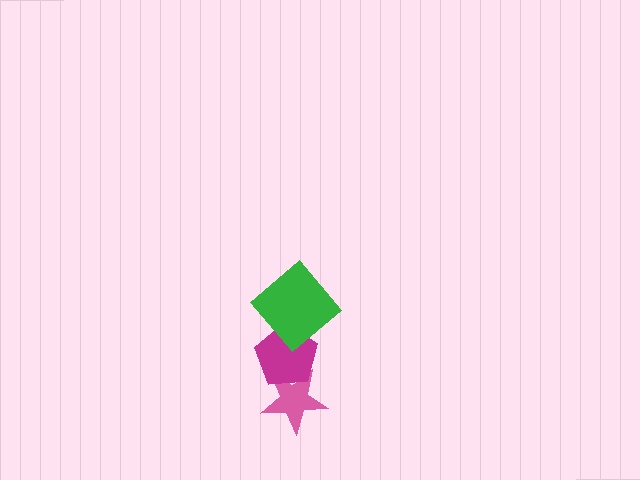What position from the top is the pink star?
The pink star is 3rd from the top.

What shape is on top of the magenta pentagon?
The green diamond is on top of the magenta pentagon.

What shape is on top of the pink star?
The magenta pentagon is on top of the pink star.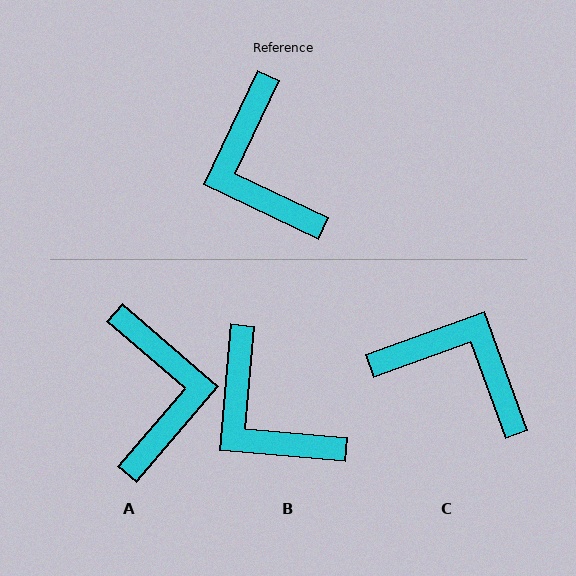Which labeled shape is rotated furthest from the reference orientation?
A, about 165 degrees away.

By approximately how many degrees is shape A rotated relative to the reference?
Approximately 165 degrees counter-clockwise.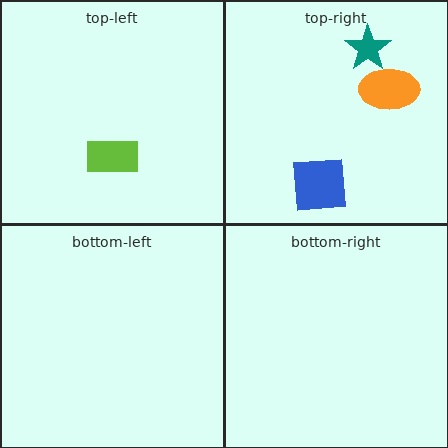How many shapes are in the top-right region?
3.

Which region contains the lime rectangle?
The top-left region.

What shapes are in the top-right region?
The teal star, the blue square, the orange ellipse.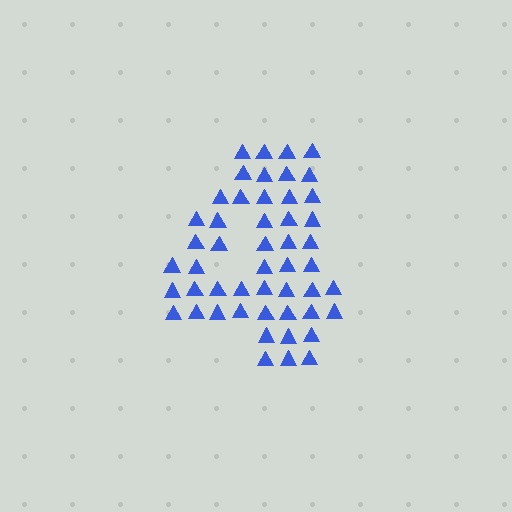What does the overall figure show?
The overall figure shows the digit 4.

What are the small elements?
The small elements are triangles.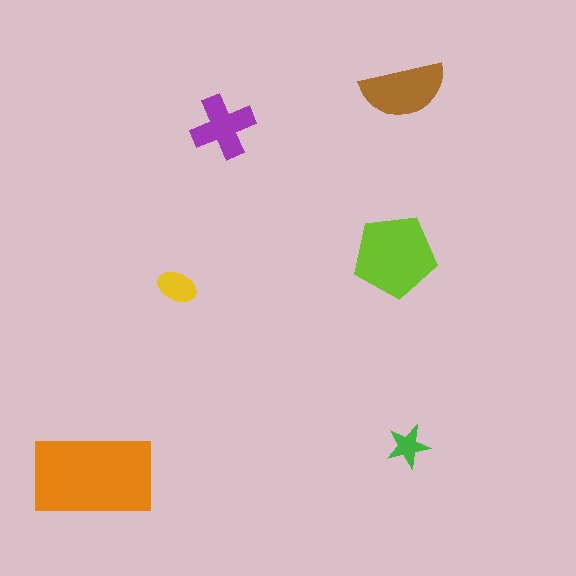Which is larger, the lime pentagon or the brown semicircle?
The lime pentagon.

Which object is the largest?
The orange rectangle.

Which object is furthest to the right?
The green star is rightmost.